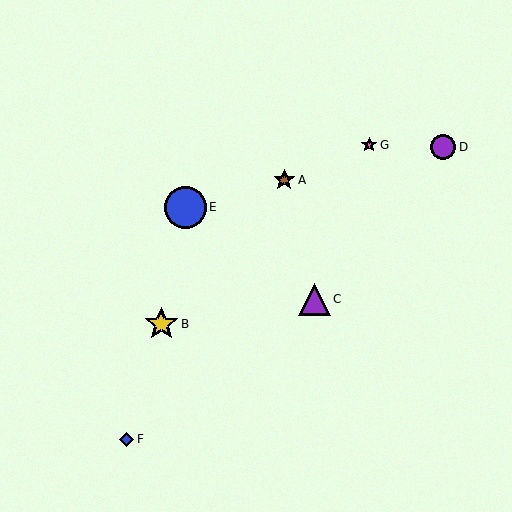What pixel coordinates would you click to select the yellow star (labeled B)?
Click at (161, 324) to select the yellow star B.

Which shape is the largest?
The blue circle (labeled E) is the largest.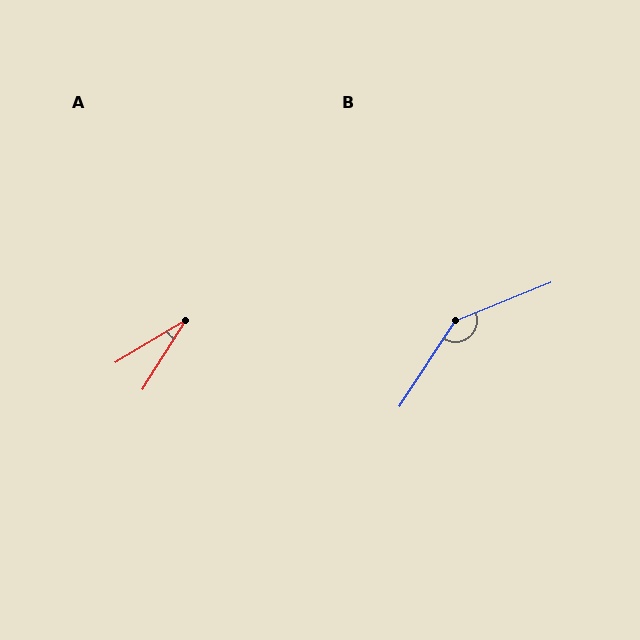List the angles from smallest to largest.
A (27°), B (145°).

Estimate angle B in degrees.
Approximately 145 degrees.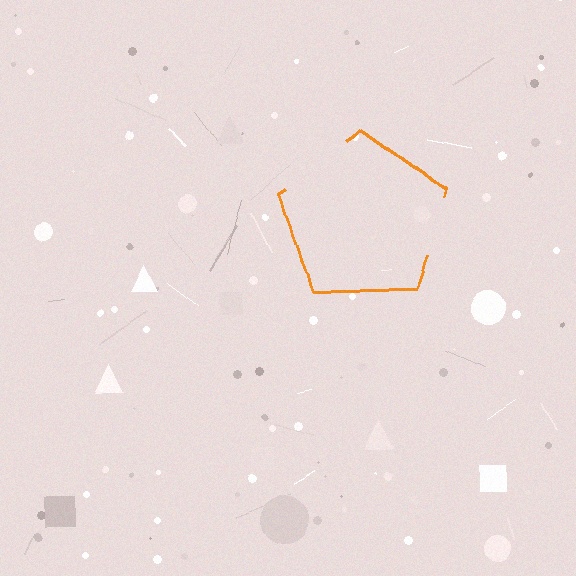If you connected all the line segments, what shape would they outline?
They would outline a pentagon.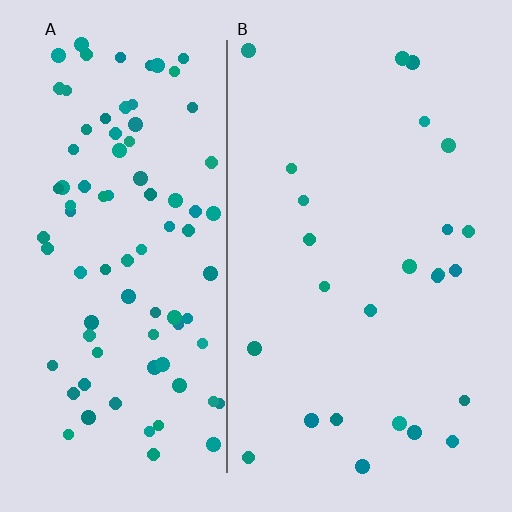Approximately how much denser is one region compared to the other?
Approximately 3.5× — region A over region B.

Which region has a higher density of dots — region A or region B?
A (the left).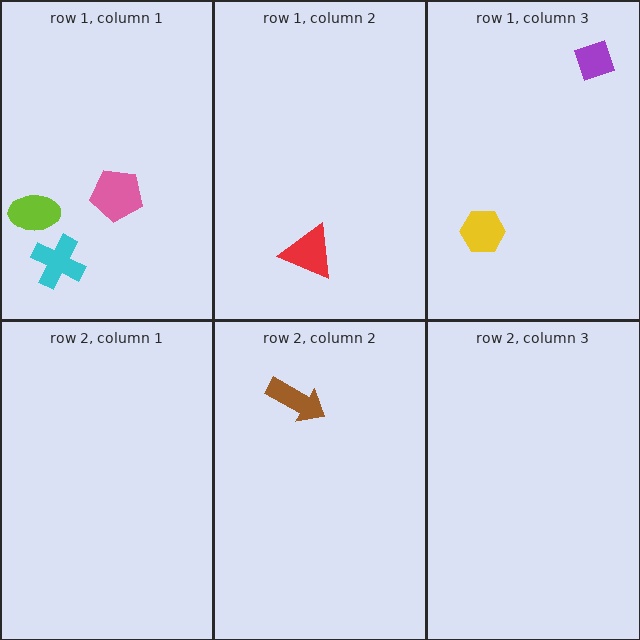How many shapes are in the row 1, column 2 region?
1.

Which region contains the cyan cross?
The row 1, column 1 region.